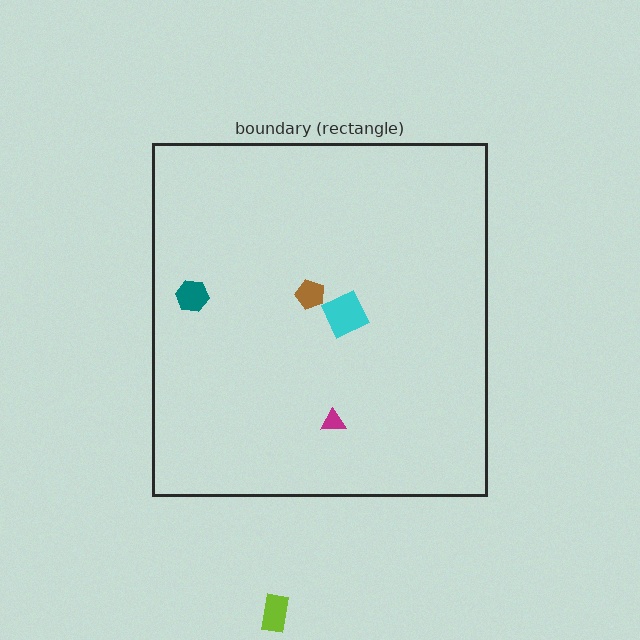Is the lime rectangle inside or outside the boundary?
Outside.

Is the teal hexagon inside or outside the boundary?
Inside.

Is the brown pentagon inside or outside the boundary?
Inside.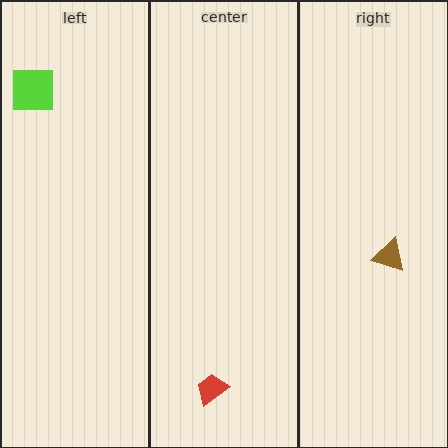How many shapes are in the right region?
1.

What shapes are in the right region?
The brown triangle.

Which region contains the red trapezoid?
The center region.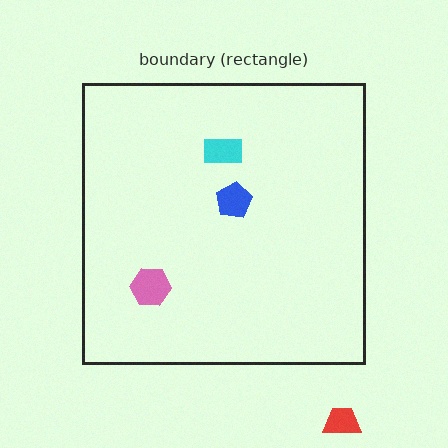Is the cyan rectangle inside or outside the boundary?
Inside.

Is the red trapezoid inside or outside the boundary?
Outside.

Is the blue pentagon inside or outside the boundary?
Inside.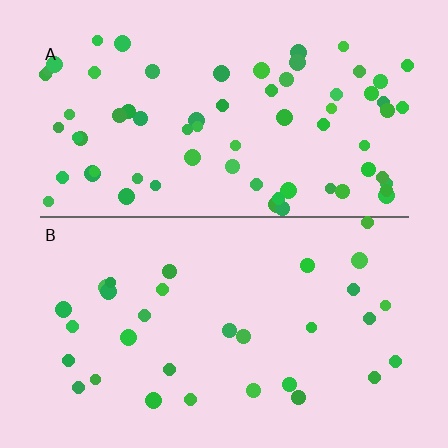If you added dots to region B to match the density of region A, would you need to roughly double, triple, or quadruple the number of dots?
Approximately double.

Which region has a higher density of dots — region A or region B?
A (the top).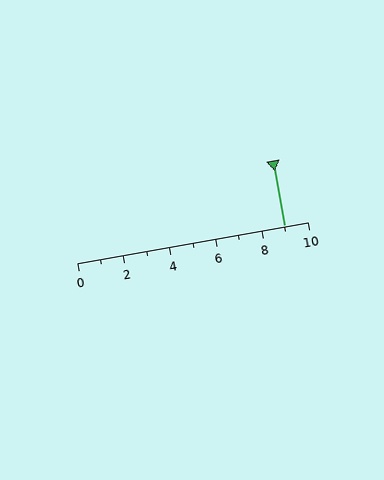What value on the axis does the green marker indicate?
The marker indicates approximately 9.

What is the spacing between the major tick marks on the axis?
The major ticks are spaced 2 apart.